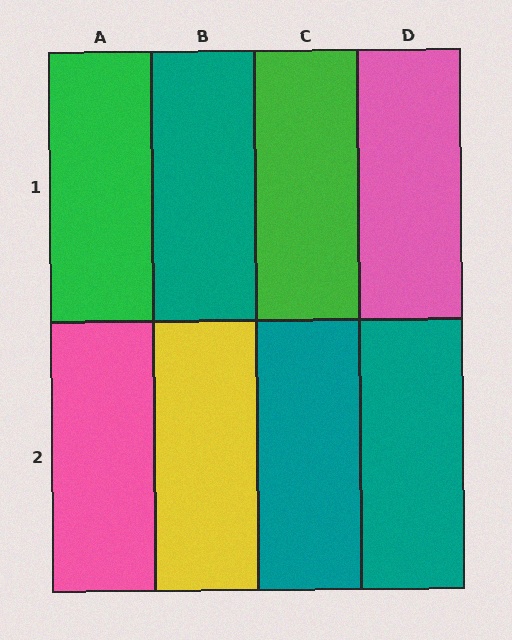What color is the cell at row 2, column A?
Pink.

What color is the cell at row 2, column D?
Teal.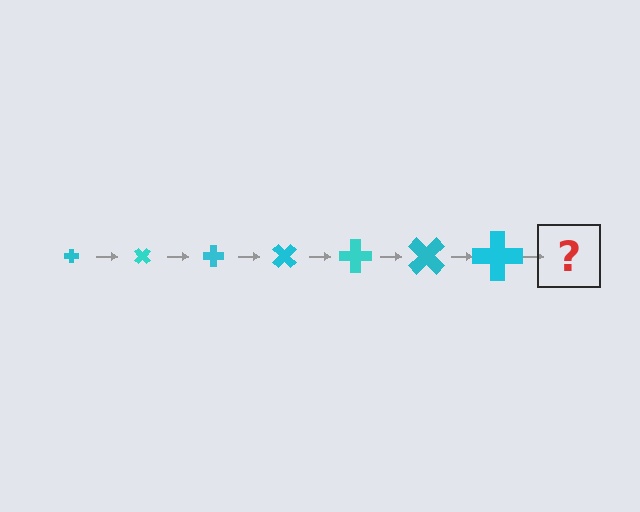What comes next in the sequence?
The next element should be a cross, larger than the previous one and rotated 315 degrees from the start.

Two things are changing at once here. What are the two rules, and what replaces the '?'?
The two rules are that the cross grows larger each step and it rotates 45 degrees each step. The '?' should be a cross, larger than the previous one and rotated 315 degrees from the start.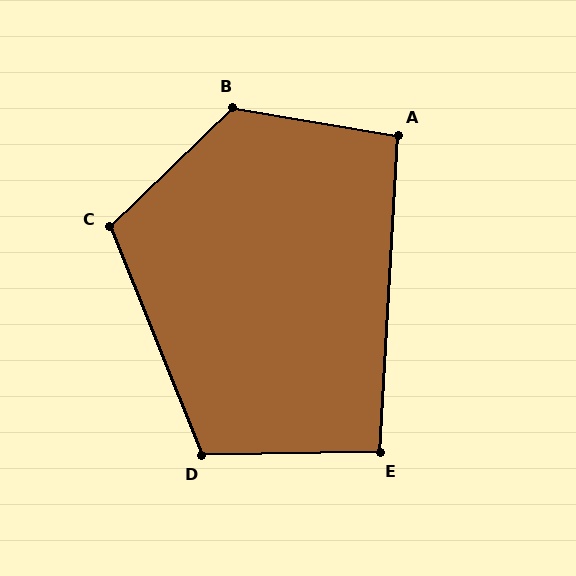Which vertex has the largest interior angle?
B, at approximately 126 degrees.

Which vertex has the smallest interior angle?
E, at approximately 94 degrees.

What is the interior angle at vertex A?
Approximately 96 degrees (obtuse).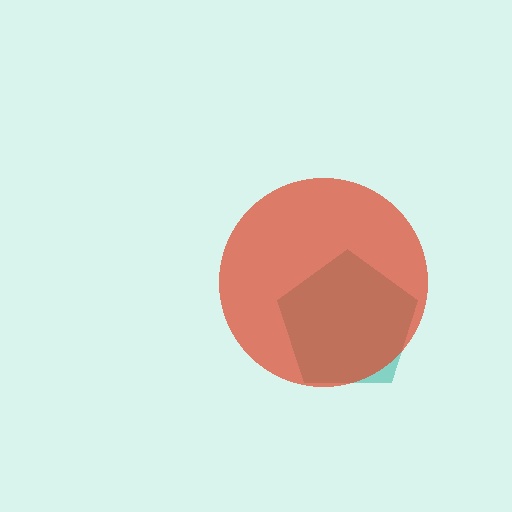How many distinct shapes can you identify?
There are 2 distinct shapes: a teal pentagon, a red circle.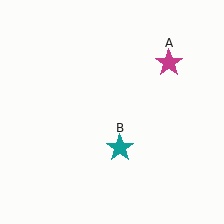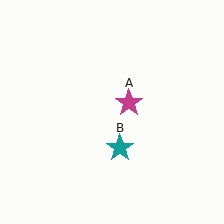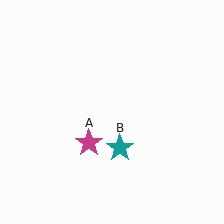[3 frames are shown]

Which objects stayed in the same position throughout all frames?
Teal star (object B) remained stationary.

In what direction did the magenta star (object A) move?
The magenta star (object A) moved down and to the left.